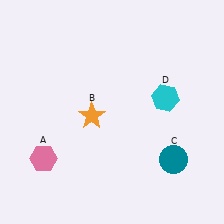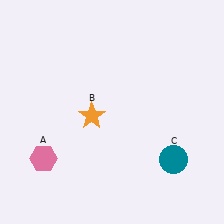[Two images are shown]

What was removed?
The cyan hexagon (D) was removed in Image 2.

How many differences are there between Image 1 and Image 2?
There is 1 difference between the two images.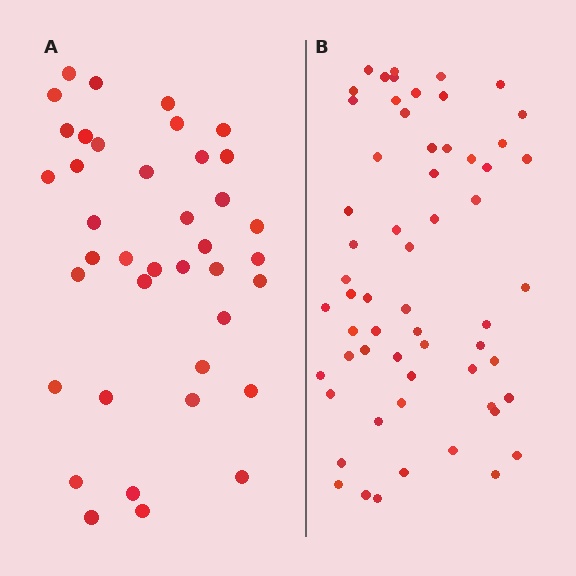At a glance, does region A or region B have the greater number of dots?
Region B (the right region) has more dots.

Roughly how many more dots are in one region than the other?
Region B has approximately 20 more dots than region A.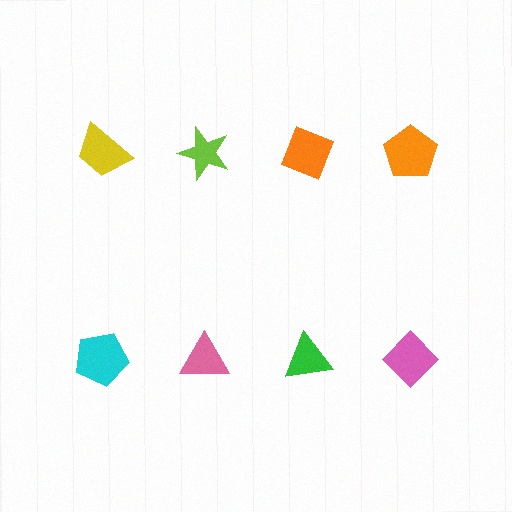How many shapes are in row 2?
4 shapes.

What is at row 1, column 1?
A yellow trapezoid.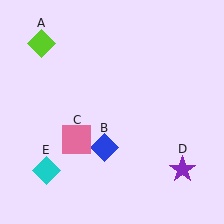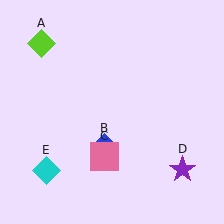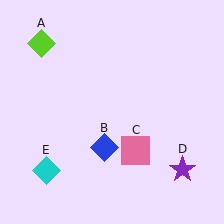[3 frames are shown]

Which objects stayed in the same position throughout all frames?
Lime diamond (object A) and blue diamond (object B) and purple star (object D) and cyan diamond (object E) remained stationary.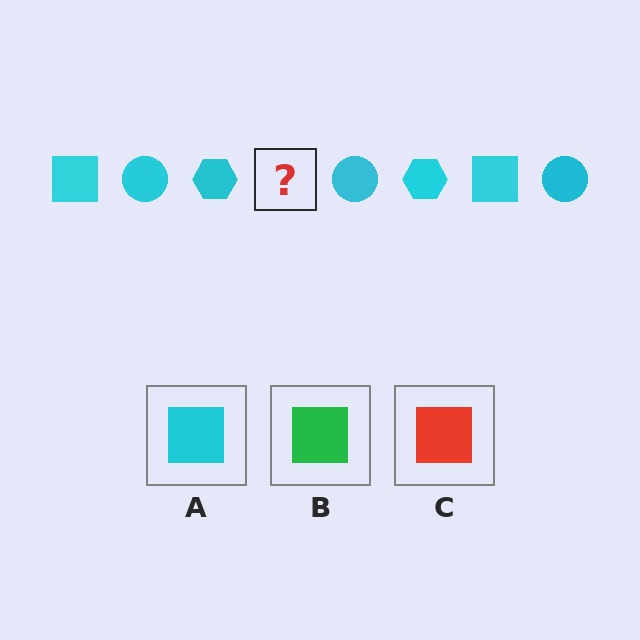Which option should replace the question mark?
Option A.